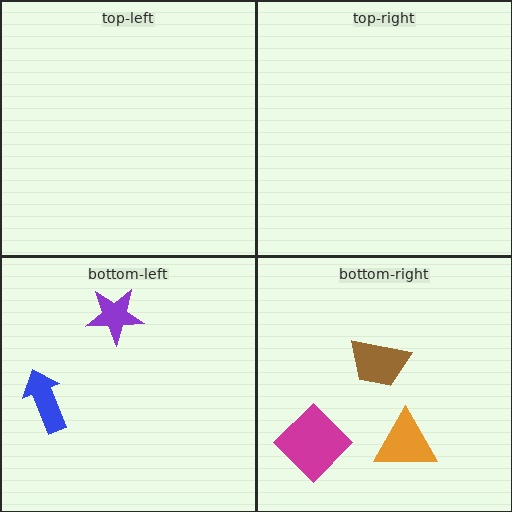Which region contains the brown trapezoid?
The bottom-right region.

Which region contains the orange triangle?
The bottom-right region.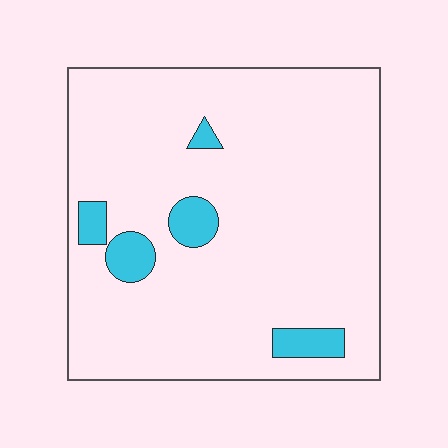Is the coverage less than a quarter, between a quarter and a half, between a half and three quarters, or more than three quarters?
Less than a quarter.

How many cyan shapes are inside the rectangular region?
5.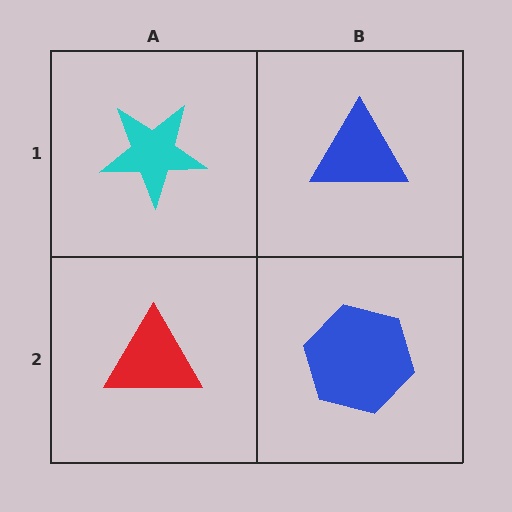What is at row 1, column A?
A cyan star.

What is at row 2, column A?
A red triangle.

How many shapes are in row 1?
2 shapes.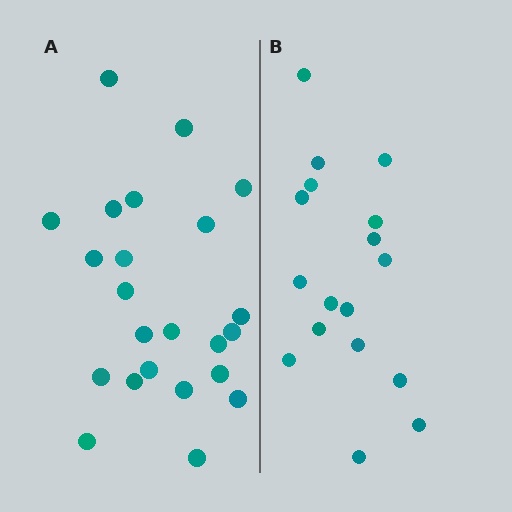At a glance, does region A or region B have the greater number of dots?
Region A (the left region) has more dots.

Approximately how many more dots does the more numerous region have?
Region A has about 6 more dots than region B.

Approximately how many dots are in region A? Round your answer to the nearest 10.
About 20 dots. (The exact count is 23, which rounds to 20.)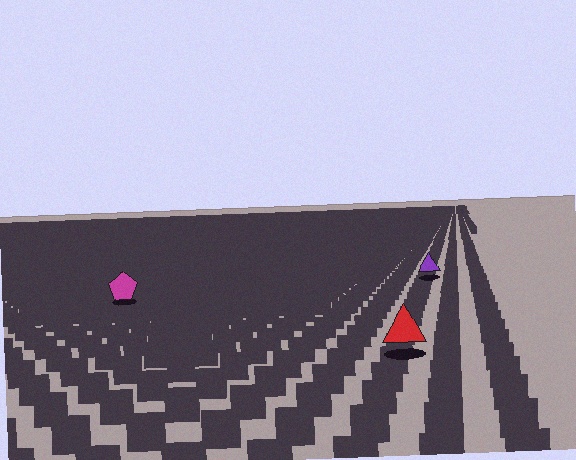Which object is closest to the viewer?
The red triangle is closest. The texture marks near it are larger and more spread out.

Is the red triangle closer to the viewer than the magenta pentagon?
Yes. The red triangle is closer — you can tell from the texture gradient: the ground texture is coarser near it.